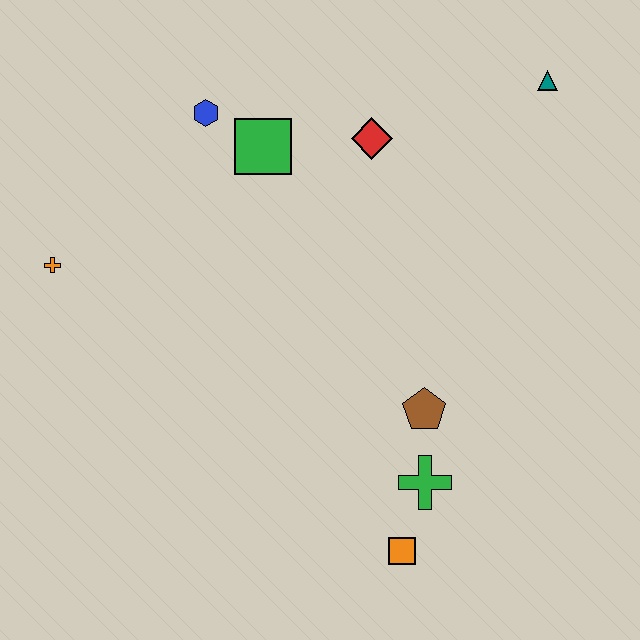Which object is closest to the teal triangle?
The red diamond is closest to the teal triangle.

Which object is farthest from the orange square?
The teal triangle is farthest from the orange square.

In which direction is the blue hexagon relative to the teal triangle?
The blue hexagon is to the left of the teal triangle.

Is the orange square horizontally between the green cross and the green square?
Yes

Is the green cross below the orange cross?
Yes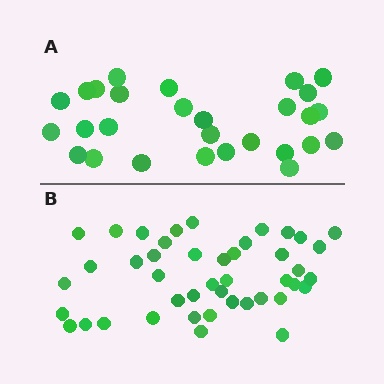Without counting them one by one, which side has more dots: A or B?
Region B (the bottom region) has more dots.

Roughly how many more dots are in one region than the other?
Region B has approximately 15 more dots than region A.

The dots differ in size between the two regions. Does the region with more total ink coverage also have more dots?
No. Region A has more total ink coverage because its dots are larger, but region B actually contains more individual dots. Total area can be misleading — the number of items is what matters here.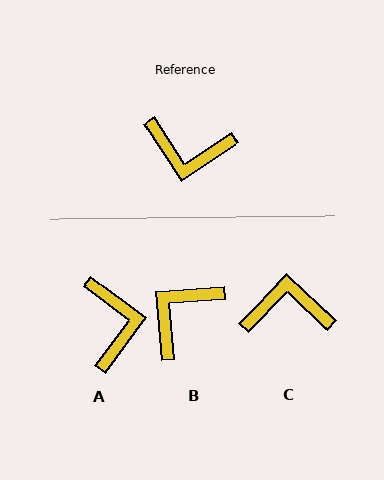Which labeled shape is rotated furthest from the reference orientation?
C, about 168 degrees away.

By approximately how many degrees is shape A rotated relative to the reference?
Approximately 110 degrees counter-clockwise.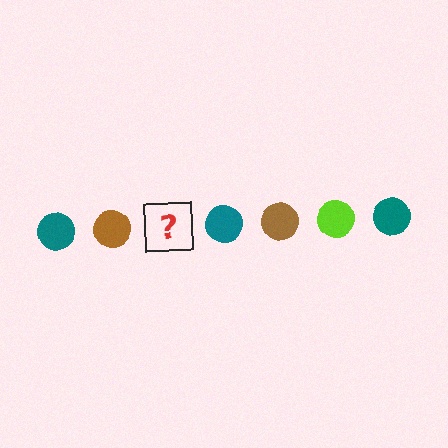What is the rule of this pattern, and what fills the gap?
The rule is that the pattern cycles through teal, brown, lime circles. The gap should be filled with a lime circle.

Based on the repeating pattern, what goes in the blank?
The blank should be a lime circle.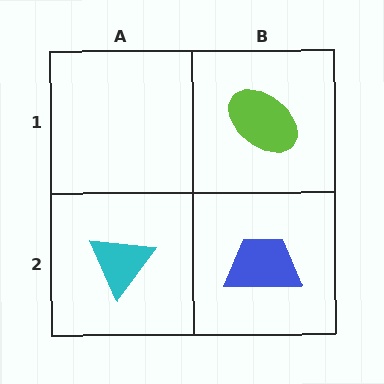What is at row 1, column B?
A lime ellipse.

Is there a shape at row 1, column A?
No, that cell is empty.